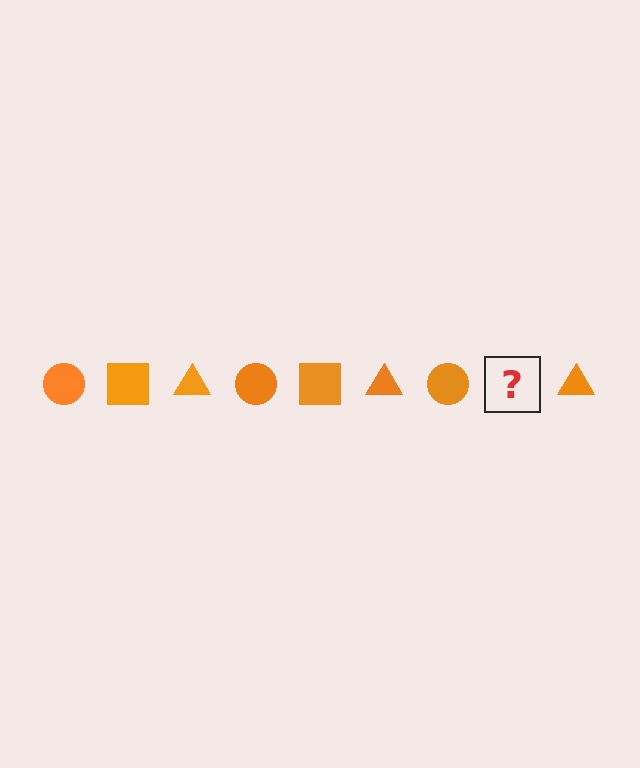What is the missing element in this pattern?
The missing element is an orange square.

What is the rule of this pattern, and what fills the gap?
The rule is that the pattern cycles through circle, square, triangle shapes in orange. The gap should be filled with an orange square.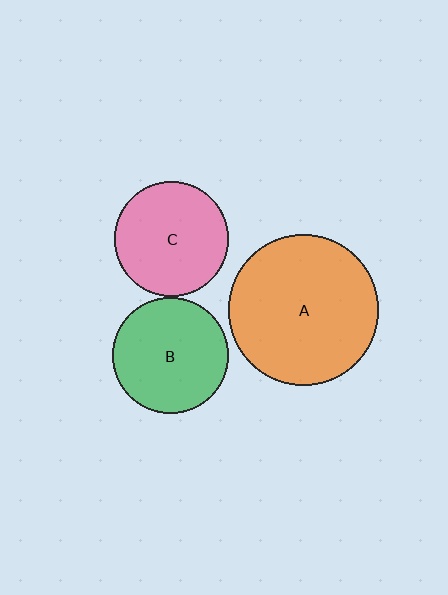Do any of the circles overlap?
No, none of the circles overlap.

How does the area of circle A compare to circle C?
Approximately 1.7 times.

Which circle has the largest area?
Circle A (orange).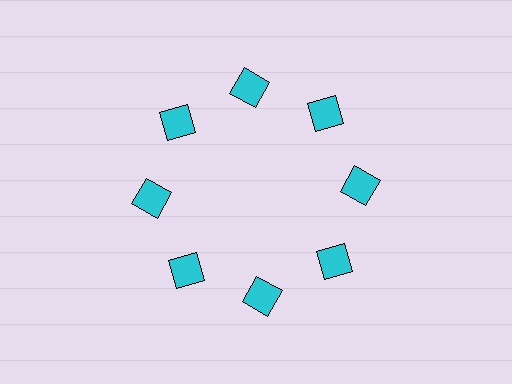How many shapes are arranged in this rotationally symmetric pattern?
There are 8 shapes, arranged in 8 groups of 1.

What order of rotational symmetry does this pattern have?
This pattern has 8-fold rotational symmetry.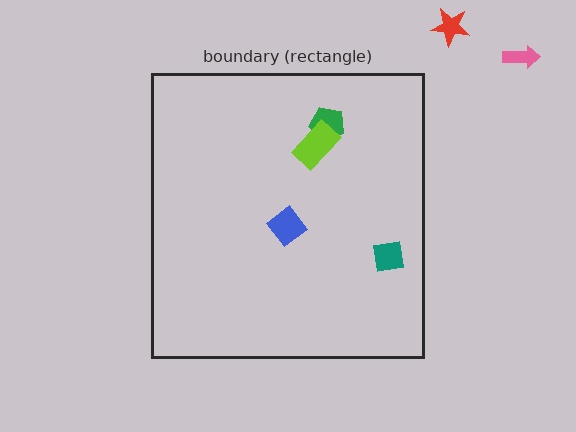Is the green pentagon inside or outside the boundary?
Inside.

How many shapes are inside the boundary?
4 inside, 2 outside.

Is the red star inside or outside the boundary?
Outside.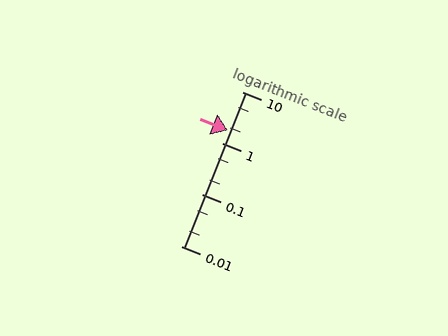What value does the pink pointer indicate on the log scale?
The pointer indicates approximately 1.8.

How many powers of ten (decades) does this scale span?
The scale spans 3 decades, from 0.01 to 10.